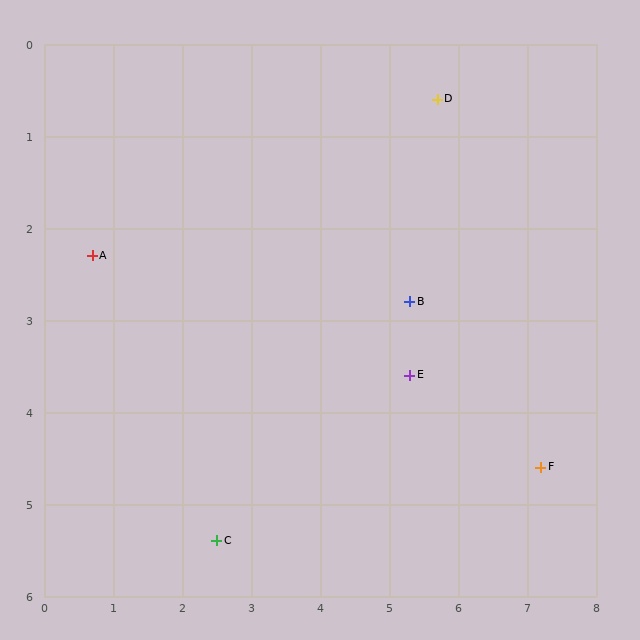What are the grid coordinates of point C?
Point C is at approximately (2.5, 5.4).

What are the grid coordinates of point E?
Point E is at approximately (5.3, 3.6).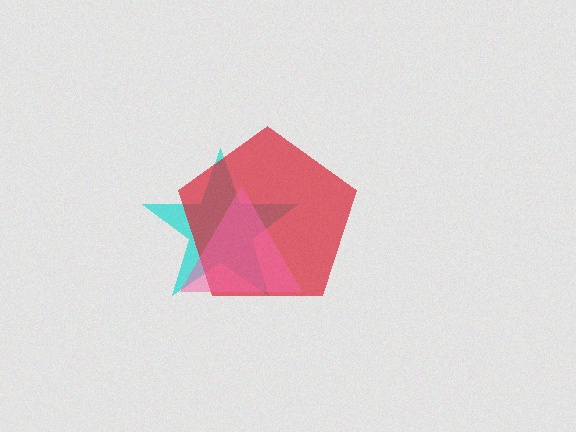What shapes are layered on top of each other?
The layered shapes are: a cyan star, a red pentagon, a pink triangle.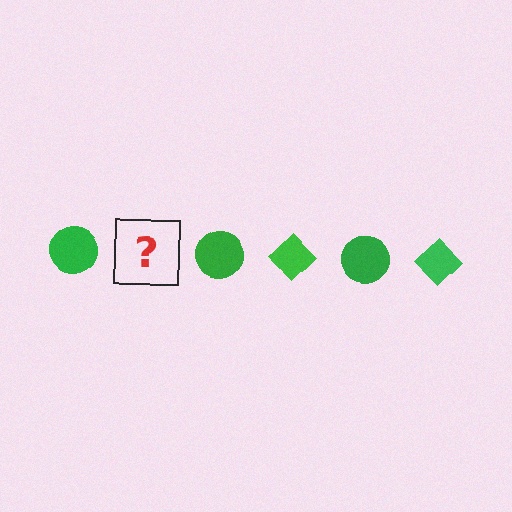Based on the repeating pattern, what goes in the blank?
The blank should be a green diamond.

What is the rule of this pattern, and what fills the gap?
The rule is that the pattern cycles through circle, diamond shapes in green. The gap should be filled with a green diamond.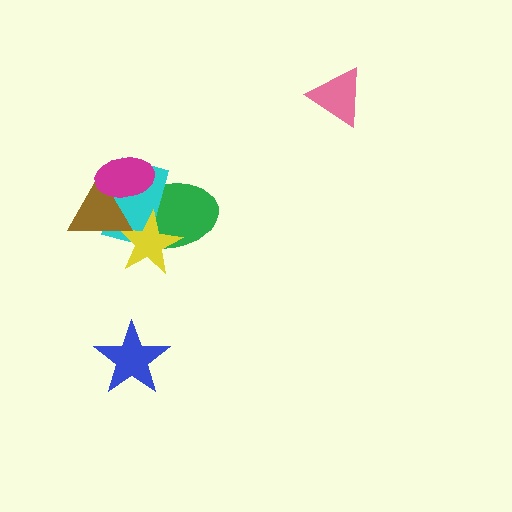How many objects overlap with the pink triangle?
0 objects overlap with the pink triangle.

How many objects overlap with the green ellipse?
4 objects overlap with the green ellipse.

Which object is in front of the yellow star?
The brown triangle is in front of the yellow star.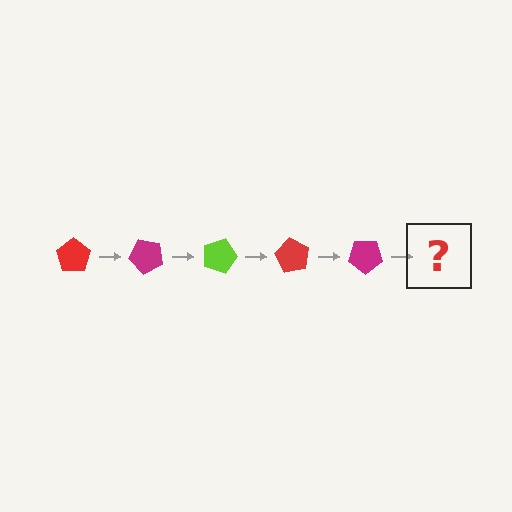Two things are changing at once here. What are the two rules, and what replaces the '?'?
The two rules are that it rotates 45 degrees each step and the color cycles through red, magenta, and lime. The '?' should be a lime pentagon, rotated 225 degrees from the start.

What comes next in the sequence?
The next element should be a lime pentagon, rotated 225 degrees from the start.